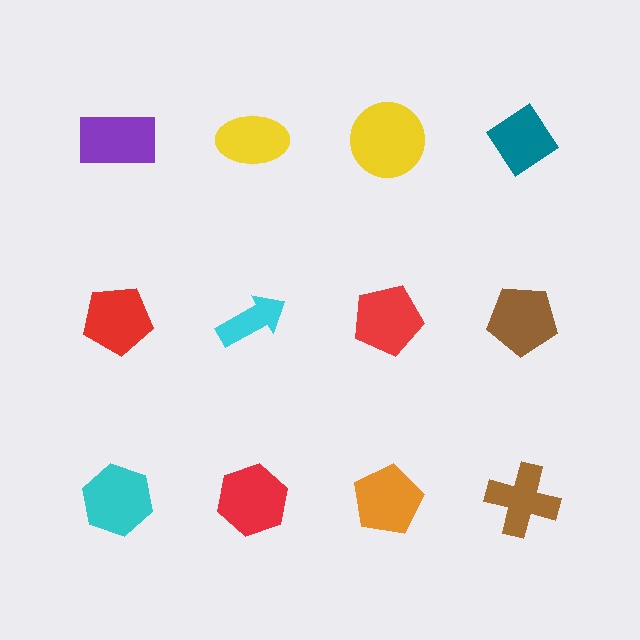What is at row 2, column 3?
A red pentagon.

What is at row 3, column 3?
An orange pentagon.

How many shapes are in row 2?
4 shapes.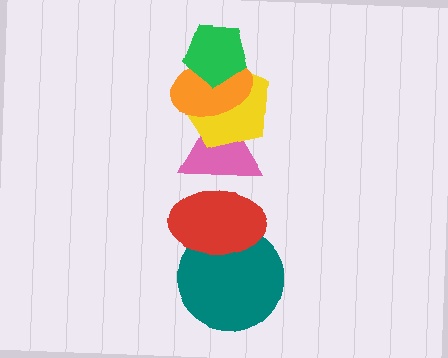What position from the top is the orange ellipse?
The orange ellipse is 2nd from the top.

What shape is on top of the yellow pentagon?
The orange ellipse is on top of the yellow pentagon.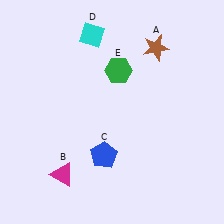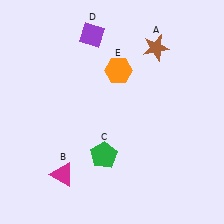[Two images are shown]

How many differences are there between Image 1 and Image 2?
There are 3 differences between the two images.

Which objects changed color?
C changed from blue to green. D changed from cyan to purple. E changed from green to orange.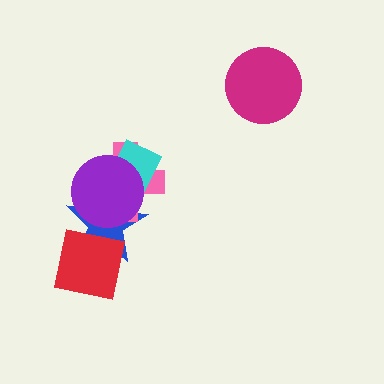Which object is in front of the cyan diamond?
The purple circle is in front of the cyan diamond.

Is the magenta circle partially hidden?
No, no other shape covers it.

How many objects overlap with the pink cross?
3 objects overlap with the pink cross.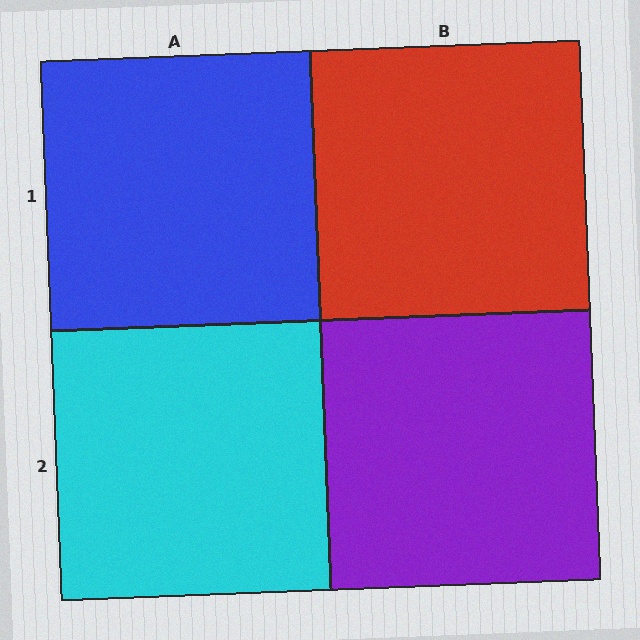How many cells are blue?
1 cell is blue.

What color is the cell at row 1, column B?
Red.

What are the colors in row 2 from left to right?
Cyan, purple.